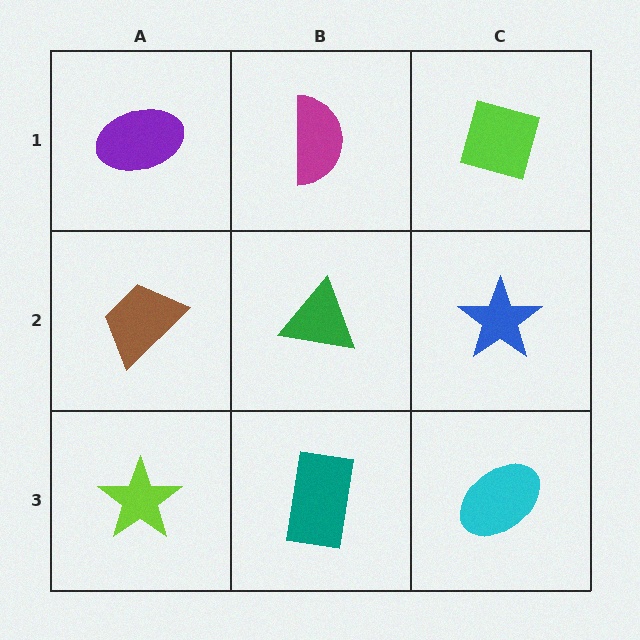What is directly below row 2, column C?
A cyan ellipse.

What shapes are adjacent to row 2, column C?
A lime diamond (row 1, column C), a cyan ellipse (row 3, column C), a green triangle (row 2, column B).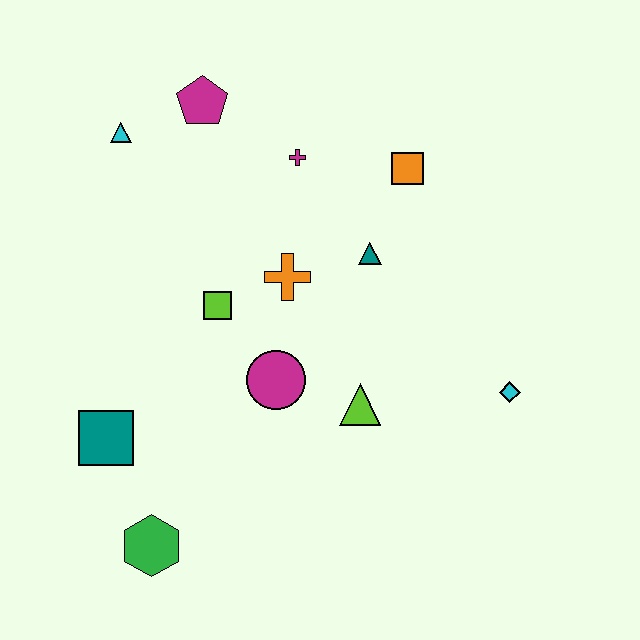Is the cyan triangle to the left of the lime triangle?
Yes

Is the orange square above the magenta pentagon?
No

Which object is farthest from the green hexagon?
The orange square is farthest from the green hexagon.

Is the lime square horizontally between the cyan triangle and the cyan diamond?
Yes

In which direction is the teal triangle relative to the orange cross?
The teal triangle is to the right of the orange cross.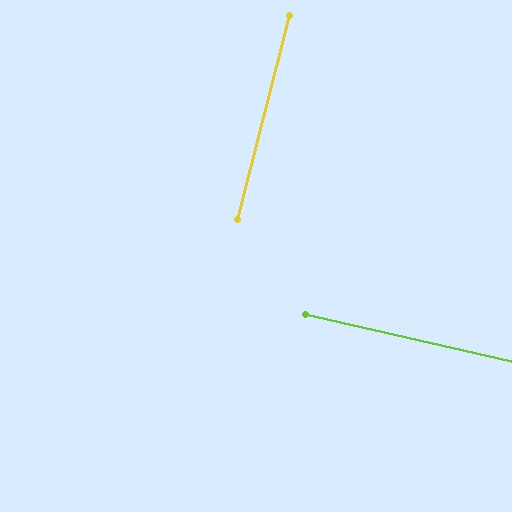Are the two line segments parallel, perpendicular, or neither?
Perpendicular — they meet at approximately 89°.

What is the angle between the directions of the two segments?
Approximately 89 degrees.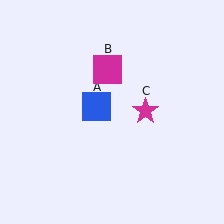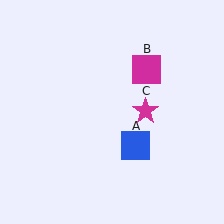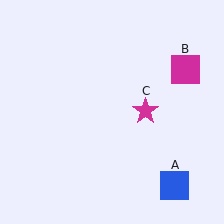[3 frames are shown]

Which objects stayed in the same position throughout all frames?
Magenta star (object C) remained stationary.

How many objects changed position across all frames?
2 objects changed position: blue square (object A), magenta square (object B).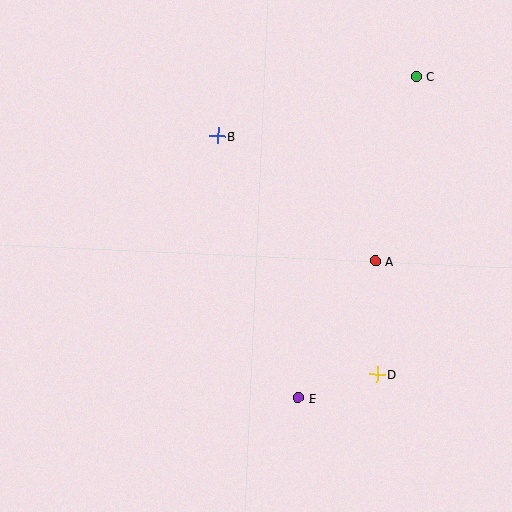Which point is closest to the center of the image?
Point A at (375, 261) is closest to the center.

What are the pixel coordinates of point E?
Point E is at (298, 398).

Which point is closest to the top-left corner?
Point B is closest to the top-left corner.